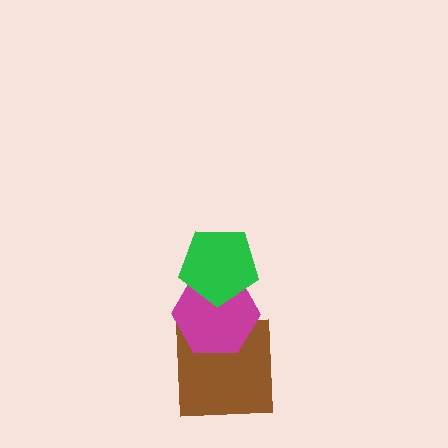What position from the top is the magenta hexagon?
The magenta hexagon is 2nd from the top.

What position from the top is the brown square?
The brown square is 3rd from the top.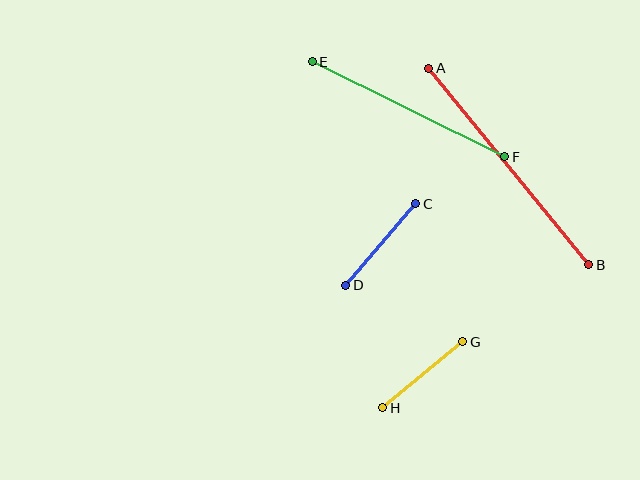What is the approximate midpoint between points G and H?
The midpoint is at approximately (423, 375) pixels.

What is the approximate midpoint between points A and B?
The midpoint is at approximately (509, 166) pixels.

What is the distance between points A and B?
The distance is approximately 253 pixels.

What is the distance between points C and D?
The distance is approximately 108 pixels.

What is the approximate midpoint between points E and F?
The midpoint is at approximately (409, 109) pixels.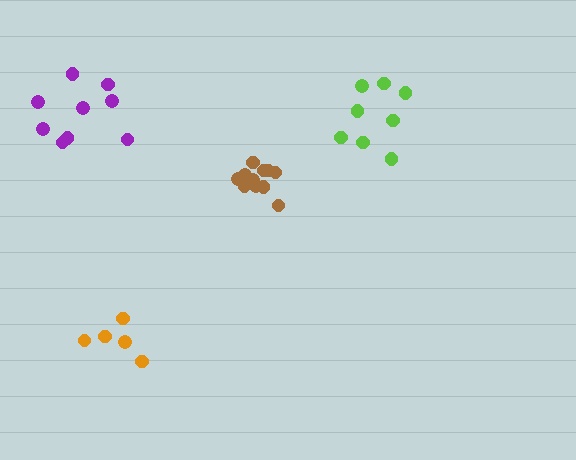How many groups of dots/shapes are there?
There are 4 groups.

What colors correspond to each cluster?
The clusters are colored: orange, lime, brown, purple.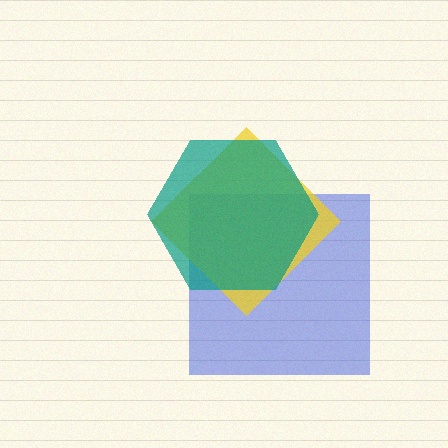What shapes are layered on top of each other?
The layered shapes are: a blue square, a yellow diamond, a teal hexagon.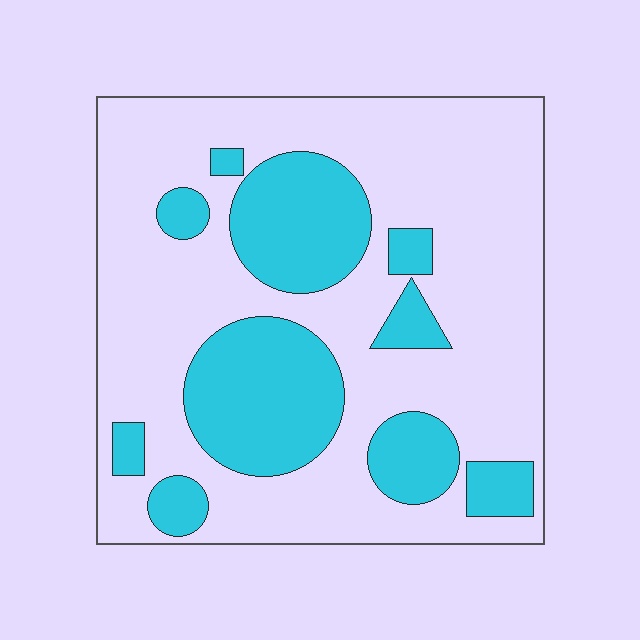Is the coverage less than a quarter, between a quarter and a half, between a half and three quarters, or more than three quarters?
Between a quarter and a half.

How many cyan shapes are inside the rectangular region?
10.